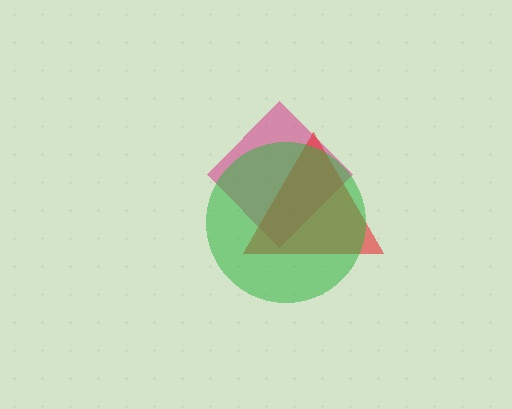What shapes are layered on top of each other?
The layered shapes are: a magenta diamond, a red triangle, a green circle.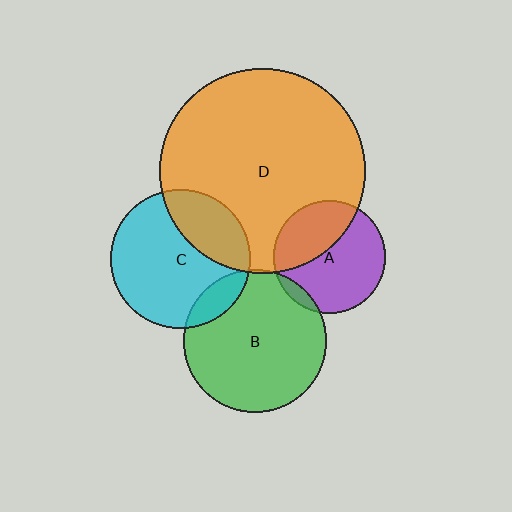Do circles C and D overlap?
Yes.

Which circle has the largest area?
Circle D (orange).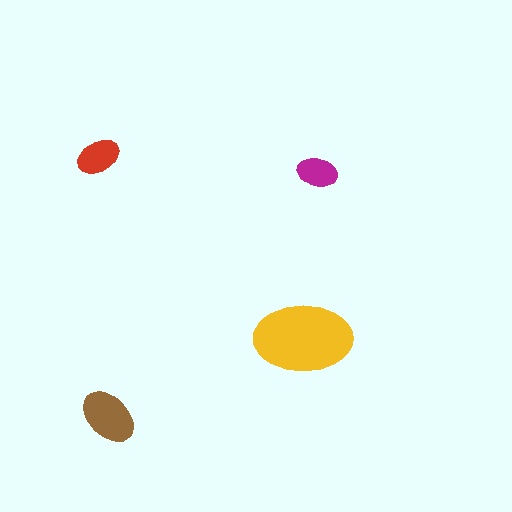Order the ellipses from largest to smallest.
the yellow one, the brown one, the red one, the magenta one.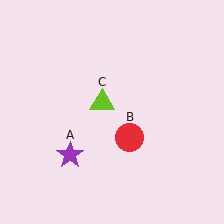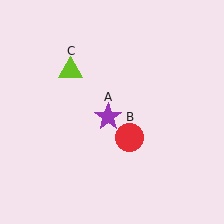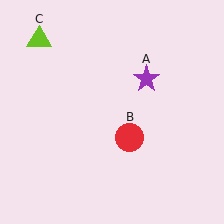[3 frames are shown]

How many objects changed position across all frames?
2 objects changed position: purple star (object A), lime triangle (object C).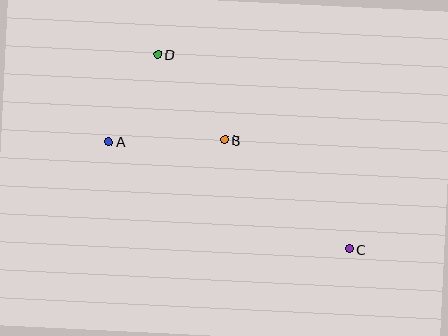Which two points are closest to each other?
Points A and D are closest to each other.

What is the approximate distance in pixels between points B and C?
The distance between B and C is approximately 166 pixels.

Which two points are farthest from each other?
Points C and D are farthest from each other.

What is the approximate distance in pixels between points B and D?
The distance between B and D is approximately 108 pixels.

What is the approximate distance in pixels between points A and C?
The distance between A and C is approximately 263 pixels.